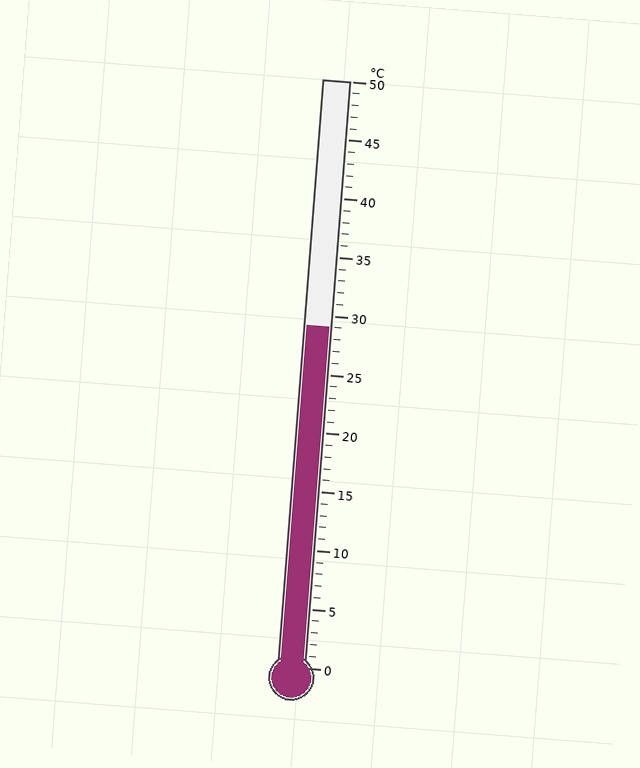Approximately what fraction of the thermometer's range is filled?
The thermometer is filled to approximately 60% of its range.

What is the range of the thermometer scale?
The thermometer scale ranges from 0°C to 50°C.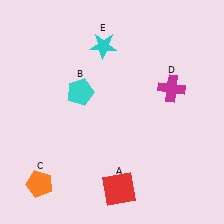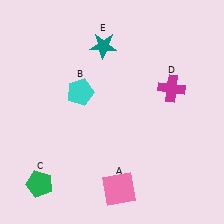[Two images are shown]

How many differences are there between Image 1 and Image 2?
There are 3 differences between the two images.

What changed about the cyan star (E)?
In Image 1, E is cyan. In Image 2, it changed to teal.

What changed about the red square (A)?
In Image 1, A is red. In Image 2, it changed to pink.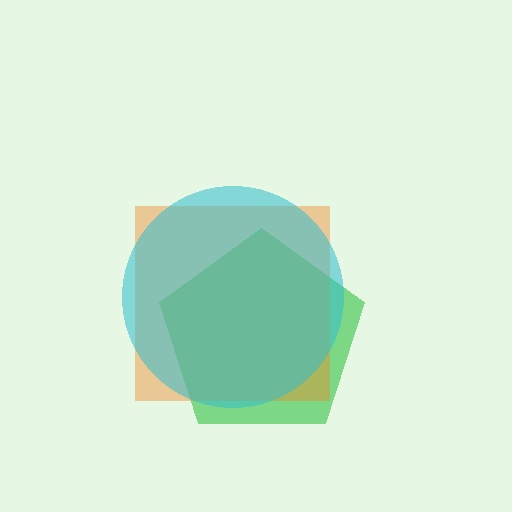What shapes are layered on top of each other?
The layered shapes are: a green pentagon, an orange square, a cyan circle.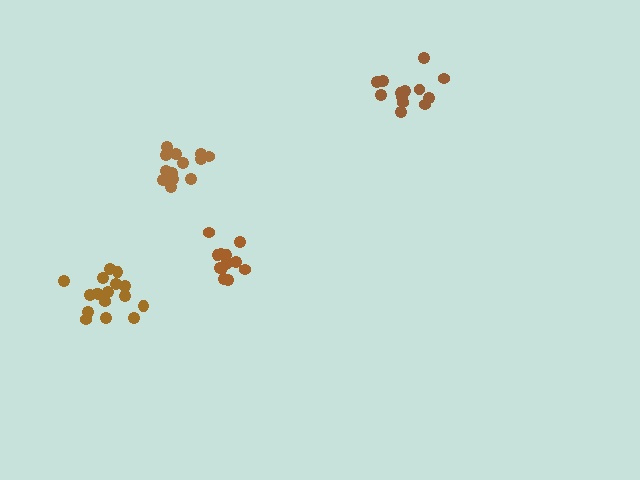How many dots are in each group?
Group 1: 14 dots, Group 2: 17 dots, Group 3: 13 dots, Group 4: 13 dots (57 total).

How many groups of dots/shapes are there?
There are 4 groups.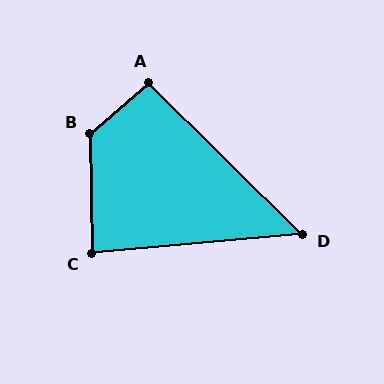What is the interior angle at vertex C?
Approximately 86 degrees (approximately right).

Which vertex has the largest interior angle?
B, at approximately 130 degrees.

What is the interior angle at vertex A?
Approximately 94 degrees (approximately right).